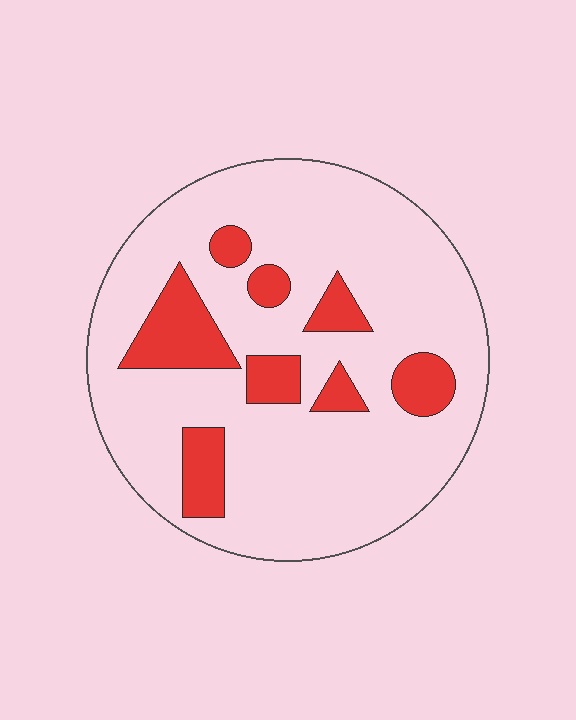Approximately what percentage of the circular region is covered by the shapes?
Approximately 20%.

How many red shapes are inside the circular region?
8.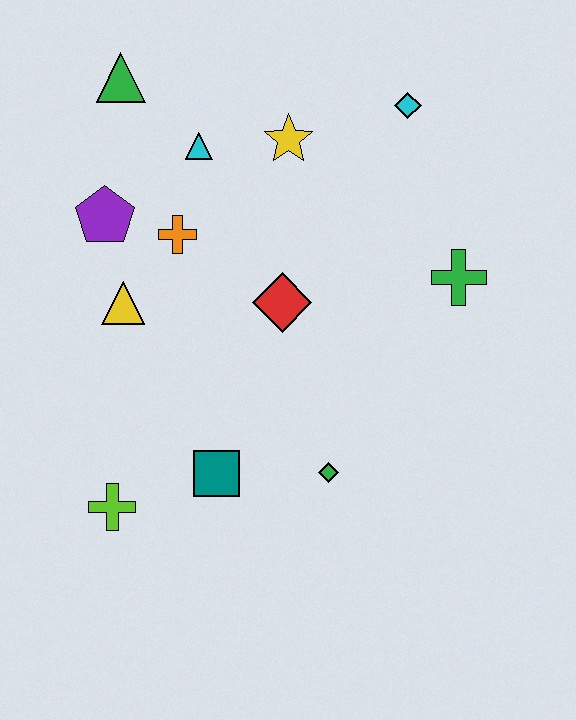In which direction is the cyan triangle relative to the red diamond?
The cyan triangle is above the red diamond.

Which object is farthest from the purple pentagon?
The green cross is farthest from the purple pentagon.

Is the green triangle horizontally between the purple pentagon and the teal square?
Yes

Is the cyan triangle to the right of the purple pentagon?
Yes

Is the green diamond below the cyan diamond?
Yes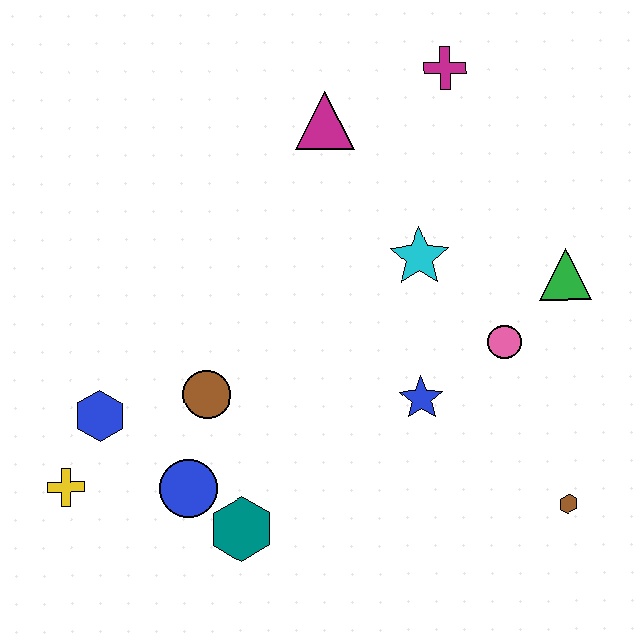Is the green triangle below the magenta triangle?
Yes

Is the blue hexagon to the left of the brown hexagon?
Yes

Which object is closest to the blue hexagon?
The yellow cross is closest to the blue hexagon.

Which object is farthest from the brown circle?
The magenta cross is farthest from the brown circle.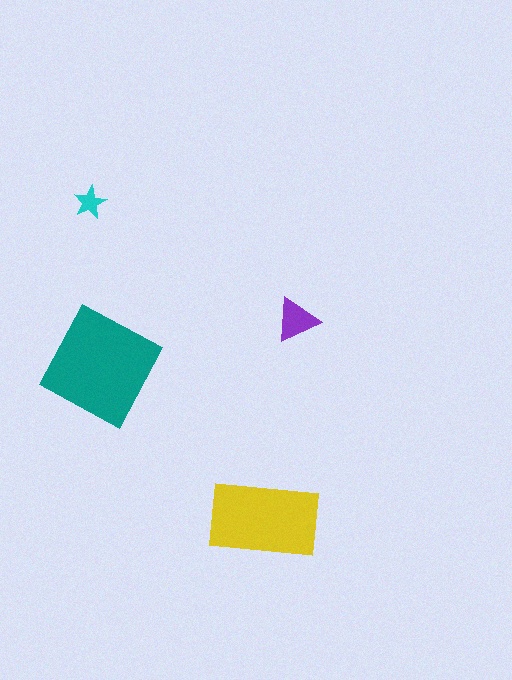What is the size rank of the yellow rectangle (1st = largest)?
2nd.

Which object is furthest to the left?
The cyan star is leftmost.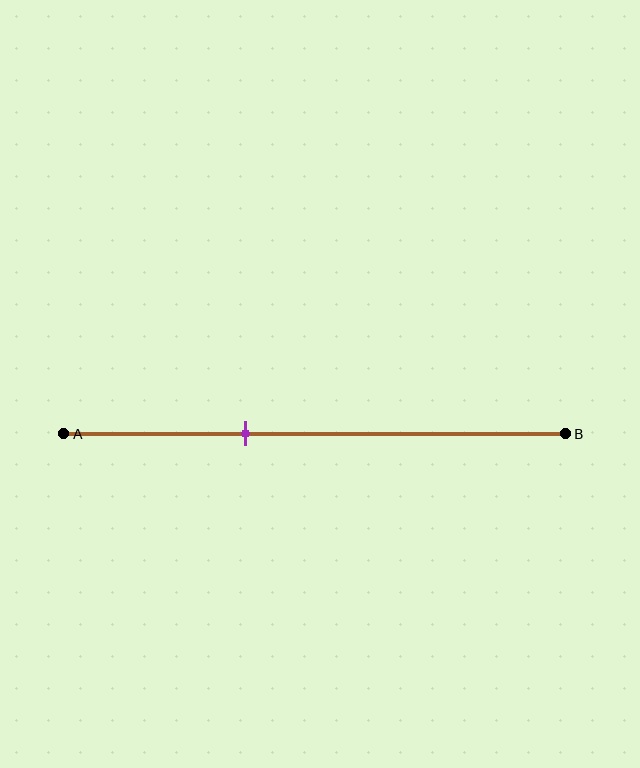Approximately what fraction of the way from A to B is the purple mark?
The purple mark is approximately 35% of the way from A to B.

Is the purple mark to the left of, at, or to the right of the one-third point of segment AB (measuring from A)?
The purple mark is approximately at the one-third point of segment AB.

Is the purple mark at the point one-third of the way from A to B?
Yes, the mark is approximately at the one-third point.